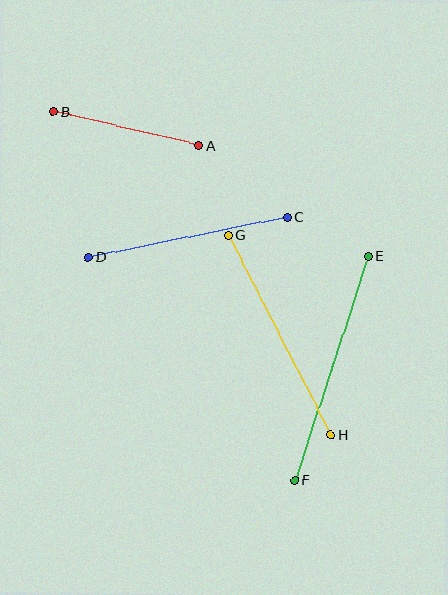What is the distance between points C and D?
The distance is approximately 203 pixels.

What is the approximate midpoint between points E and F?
The midpoint is at approximately (331, 368) pixels.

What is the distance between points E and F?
The distance is approximately 236 pixels.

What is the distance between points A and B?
The distance is approximately 150 pixels.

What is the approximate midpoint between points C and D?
The midpoint is at approximately (188, 237) pixels.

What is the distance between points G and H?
The distance is approximately 225 pixels.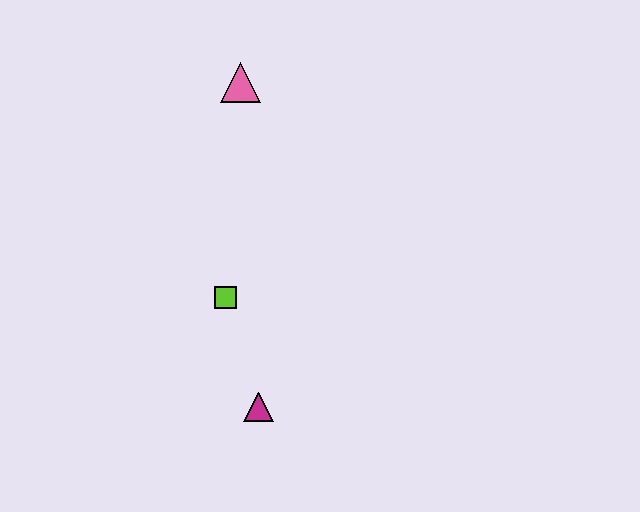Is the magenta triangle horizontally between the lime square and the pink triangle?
No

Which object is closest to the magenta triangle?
The lime square is closest to the magenta triangle.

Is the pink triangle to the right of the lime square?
Yes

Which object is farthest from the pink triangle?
The magenta triangle is farthest from the pink triangle.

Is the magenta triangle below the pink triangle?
Yes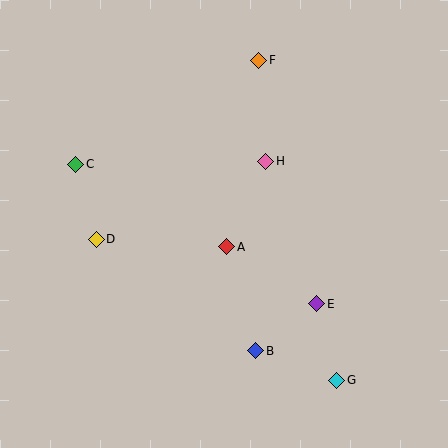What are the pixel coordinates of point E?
Point E is at (317, 304).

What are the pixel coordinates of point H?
Point H is at (266, 161).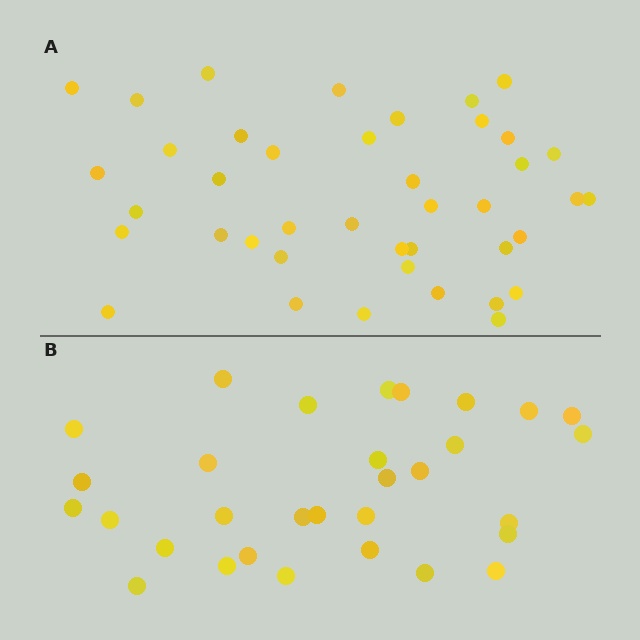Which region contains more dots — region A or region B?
Region A (the top region) has more dots.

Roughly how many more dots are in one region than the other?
Region A has roughly 10 or so more dots than region B.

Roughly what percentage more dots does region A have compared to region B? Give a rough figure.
About 30% more.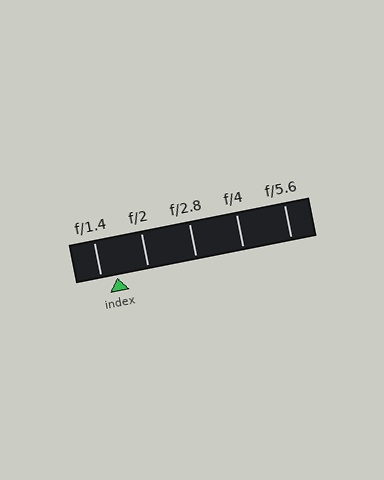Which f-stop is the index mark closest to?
The index mark is closest to f/1.4.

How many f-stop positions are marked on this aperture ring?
There are 5 f-stop positions marked.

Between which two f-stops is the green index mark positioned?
The index mark is between f/1.4 and f/2.